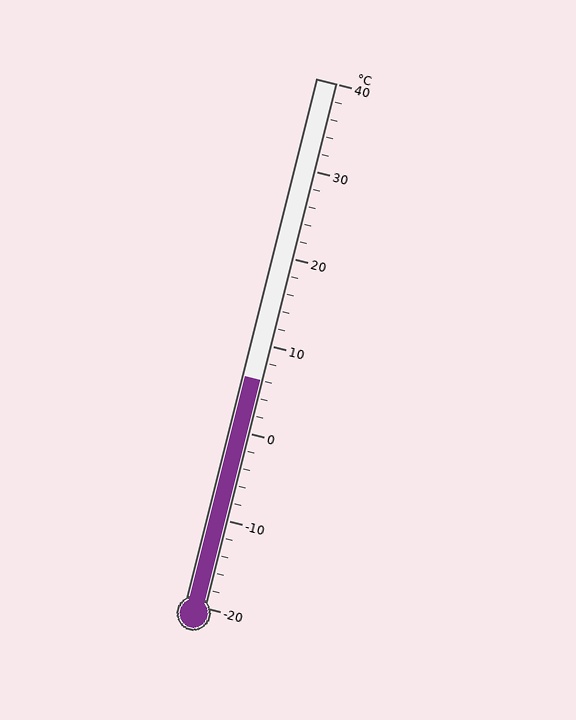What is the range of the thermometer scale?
The thermometer scale ranges from -20°C to 40°C.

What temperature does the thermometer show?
The thermometer shows approximately 6°C.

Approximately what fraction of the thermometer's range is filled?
The thermometer is filled to approximately 45% of its range.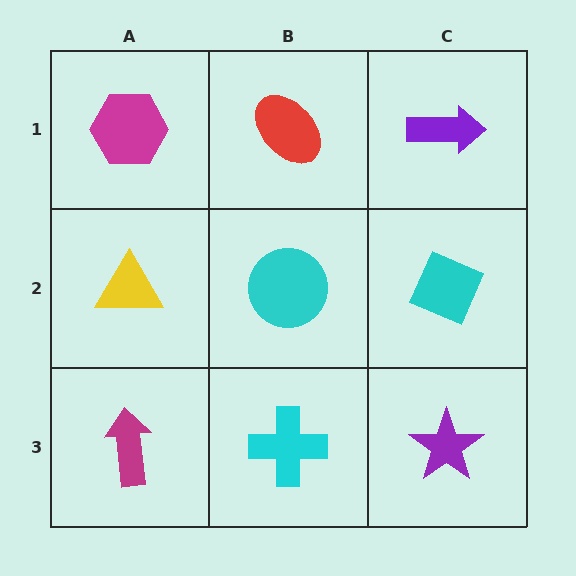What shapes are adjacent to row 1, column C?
A cyan diamond (row 2, column C), a red ellipse (row 1, column B).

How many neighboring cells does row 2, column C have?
3.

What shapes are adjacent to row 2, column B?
A red ellipse (row 1, column B), a cyan cross (row 3, column B), a yellow triangle (row 2, column A), a cyan diamond (row 2, column C).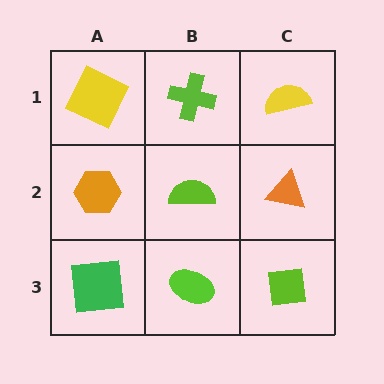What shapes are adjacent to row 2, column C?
A yellow semicircle (row 1, column C), a lime square (row 3, column C), a lime semicircle (row 2, column B).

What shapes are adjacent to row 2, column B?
A lime cross (row 1, column B), a lime ellipse (row 3, column B), an orange hexagon (row 2, column A), an orange triangle (row 2, column C).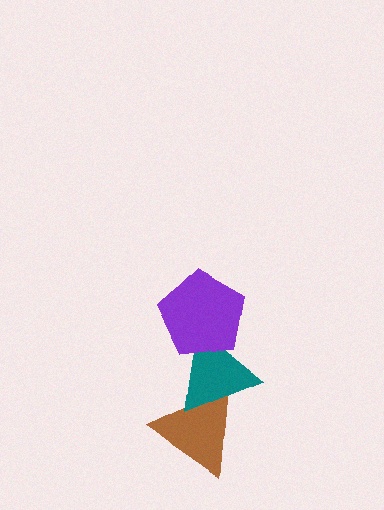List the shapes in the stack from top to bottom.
From top to bottom: the purple pentagon, the teal triangle, the brown triangle.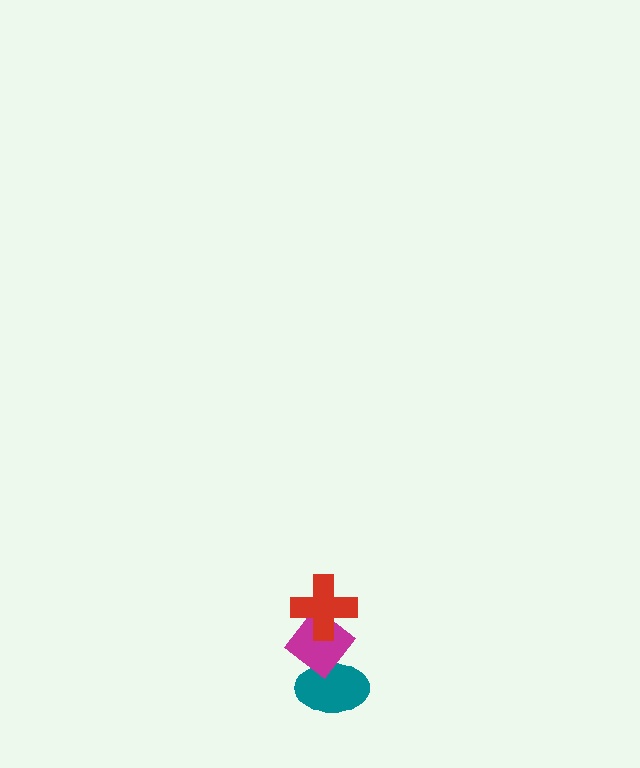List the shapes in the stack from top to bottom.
From top to bottom: the red cross, the magenta diamond, the teal ellipse.